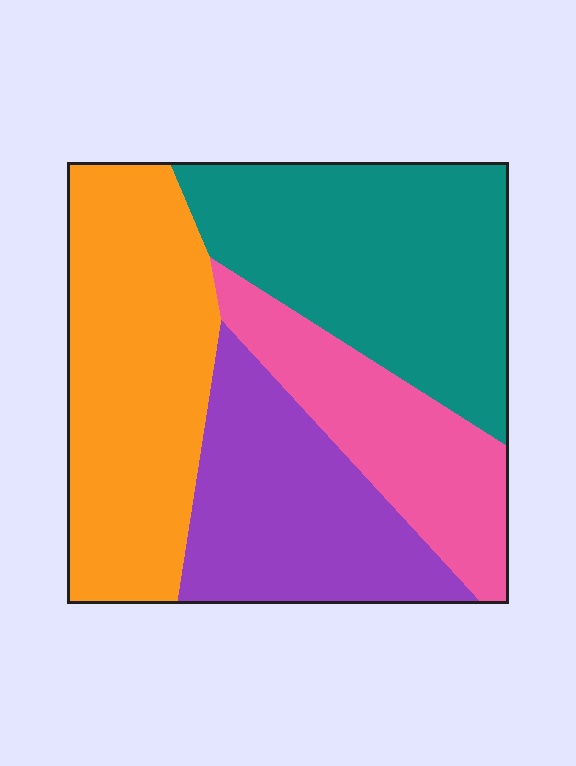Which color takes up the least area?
Pink, at roughly 20%.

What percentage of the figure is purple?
Purple covers 22% of the figure.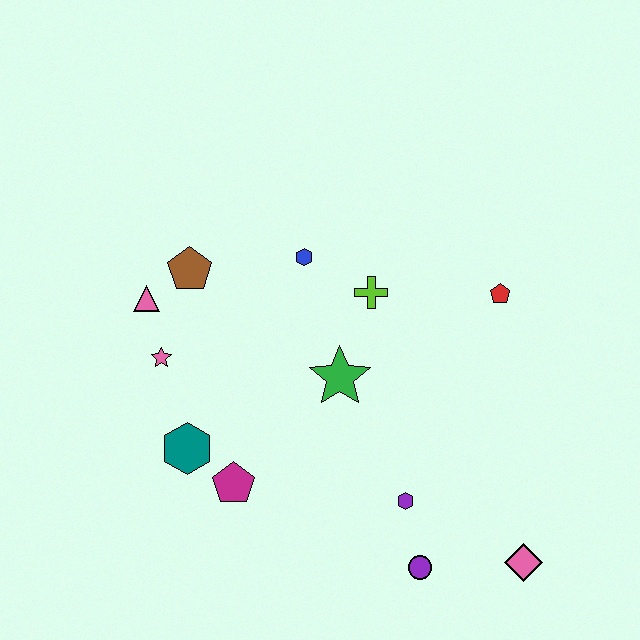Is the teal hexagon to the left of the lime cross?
Yes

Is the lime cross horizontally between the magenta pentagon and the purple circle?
Yes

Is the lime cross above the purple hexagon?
Yes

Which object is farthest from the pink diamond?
The pink triangle is farthest from the pink diamond.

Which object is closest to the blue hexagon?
The lime cross is closest to the blue hexagon.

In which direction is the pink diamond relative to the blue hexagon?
The pink diamond is below the blue hexagon.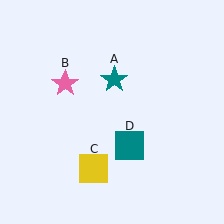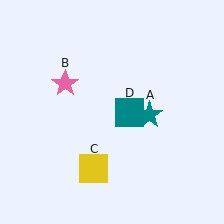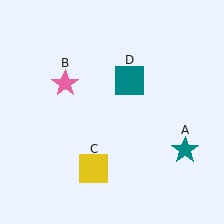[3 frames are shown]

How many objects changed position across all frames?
2 objects changed position: teal star (object A), teal square (object D).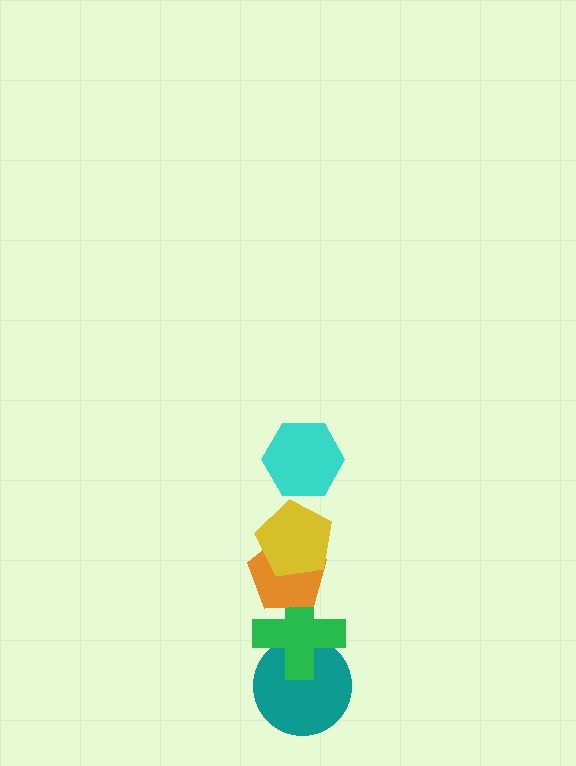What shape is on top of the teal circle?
The green cross is on top of the teal circle.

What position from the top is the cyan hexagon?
The cyan hexagon is 1st from the top.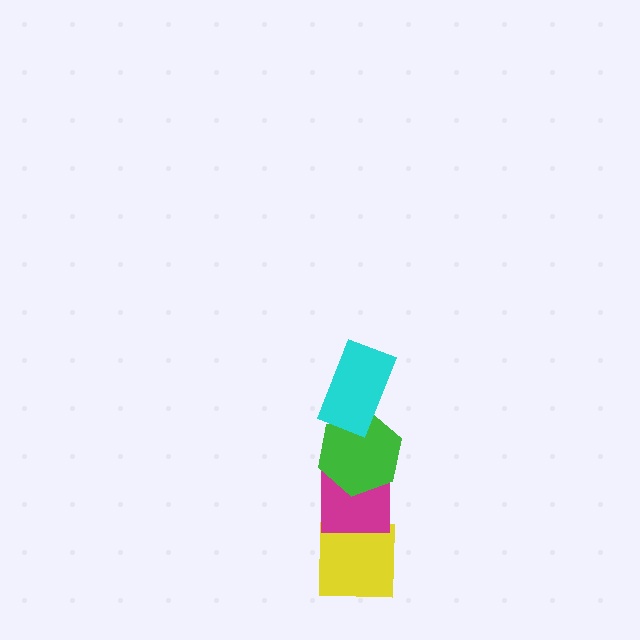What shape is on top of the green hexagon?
The cyan rectangle is on top of the green hexagon.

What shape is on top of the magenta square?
The green hexagon is on top of the magenta square.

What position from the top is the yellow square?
The yellow square is 4th from the top.